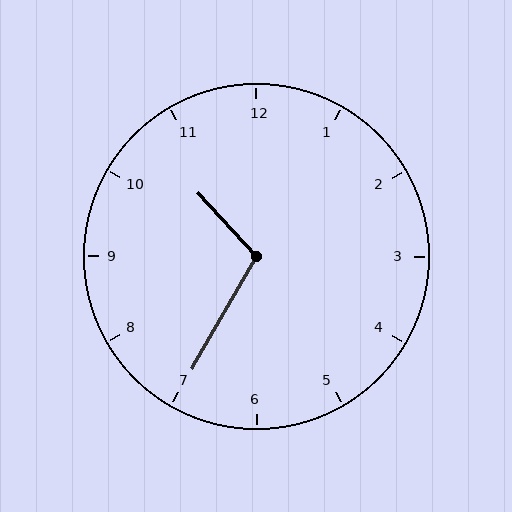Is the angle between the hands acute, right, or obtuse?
It is obtuse.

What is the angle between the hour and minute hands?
Approximately 108 degrees.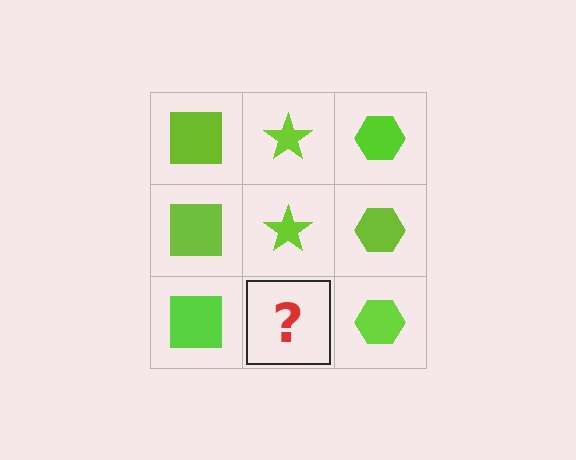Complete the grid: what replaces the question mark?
The question mark should be replaced with a lime star.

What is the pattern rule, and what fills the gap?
The rule is that each column has a consistent shape. The gap should be filled with a lime star.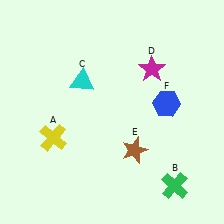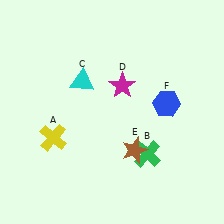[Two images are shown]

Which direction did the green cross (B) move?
The green cross (B) moved up.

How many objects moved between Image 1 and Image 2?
2 objects moved between the two images.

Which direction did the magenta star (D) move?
The magenta star (D) moved left.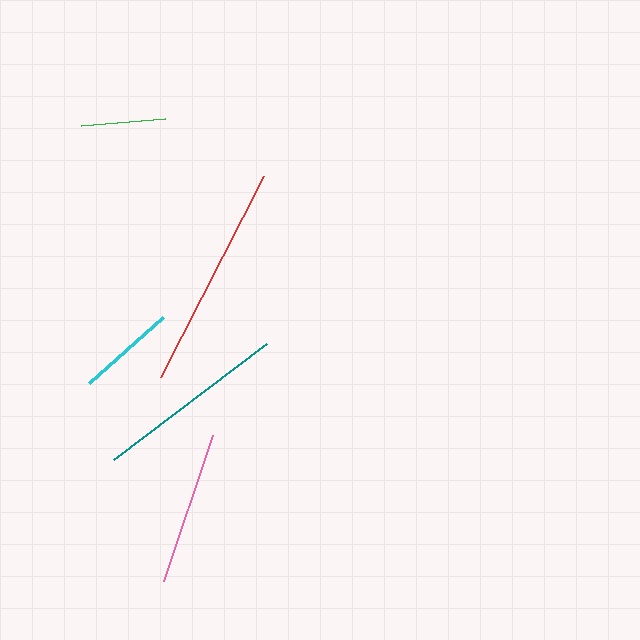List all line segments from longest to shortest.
From longest to shortest: red, teal, pink, cyan, green.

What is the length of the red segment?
The red segment is approximately 226 pixels long.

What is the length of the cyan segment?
The cyan segment is approximately 98 pixels long.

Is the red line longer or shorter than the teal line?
The red line is longer than the teal line.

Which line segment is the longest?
The red line is the longest at approximately 226 pixels.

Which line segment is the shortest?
The green line is the shortest at approximately 84 pixels.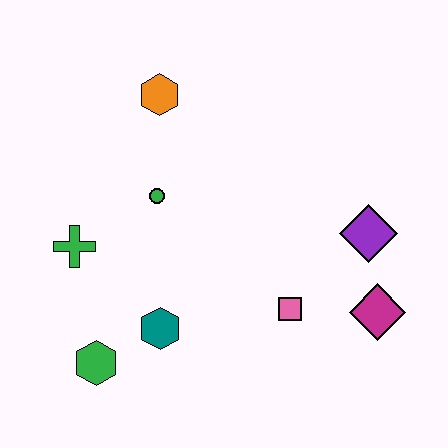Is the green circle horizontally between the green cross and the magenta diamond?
Yes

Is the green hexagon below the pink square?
Yes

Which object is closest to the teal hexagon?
The green hexagon is closest to the teal hexagon.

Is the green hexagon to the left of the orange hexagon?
Yes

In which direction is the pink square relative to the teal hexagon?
The pink square is to the right of the teal hexagon.